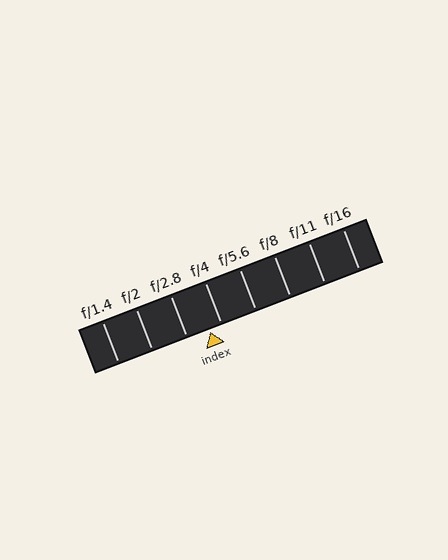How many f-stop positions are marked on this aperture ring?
There are 8 f-stop positions marked.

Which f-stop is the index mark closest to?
The index mark is closest to f/4.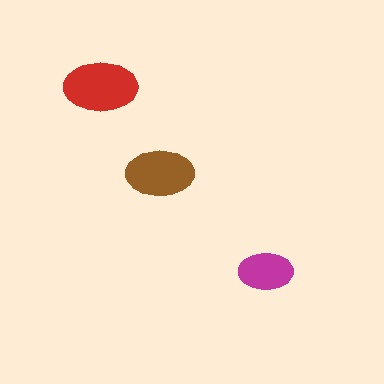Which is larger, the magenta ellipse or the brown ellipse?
The brown one.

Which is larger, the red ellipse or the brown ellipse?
The red one.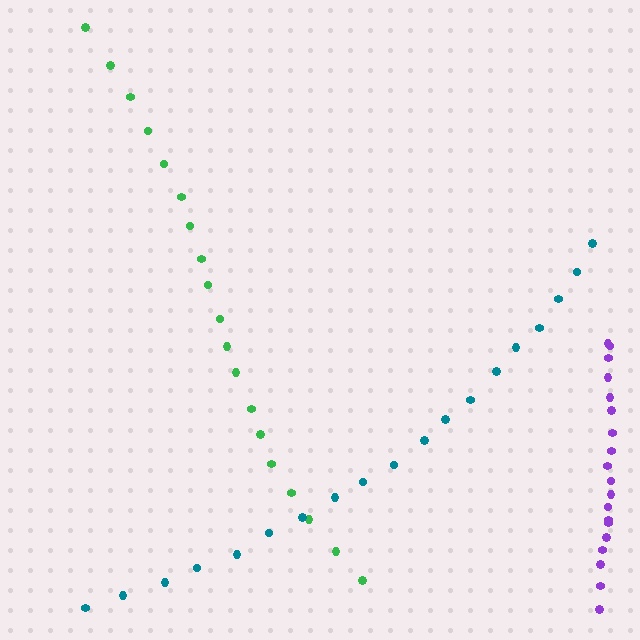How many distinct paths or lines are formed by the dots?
There are 3 distinct paths.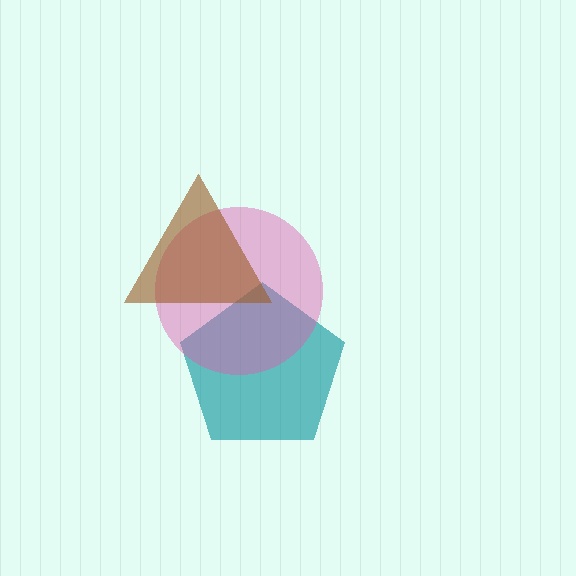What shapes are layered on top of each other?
The layered shapes are: a teal pentagon, a pink circle, a brown triangle.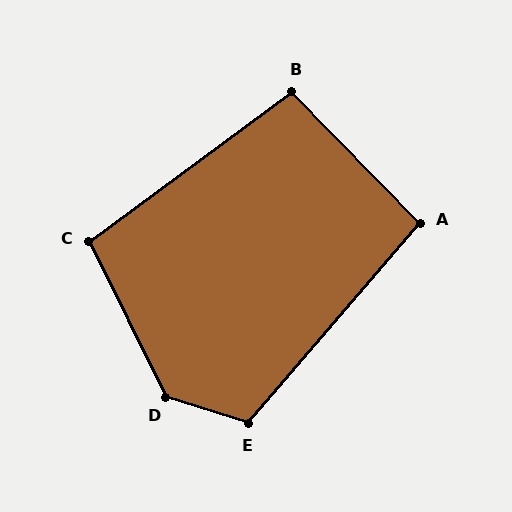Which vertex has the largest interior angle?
D, at approximately 134 degrees.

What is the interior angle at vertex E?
Approximately 113 degrees (obtuse).